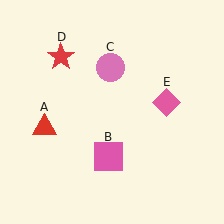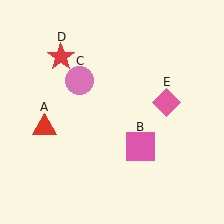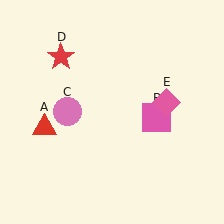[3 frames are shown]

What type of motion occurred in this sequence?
The pink square (object B), pink circle (object C) rotated counterclockwise around the center of the scene.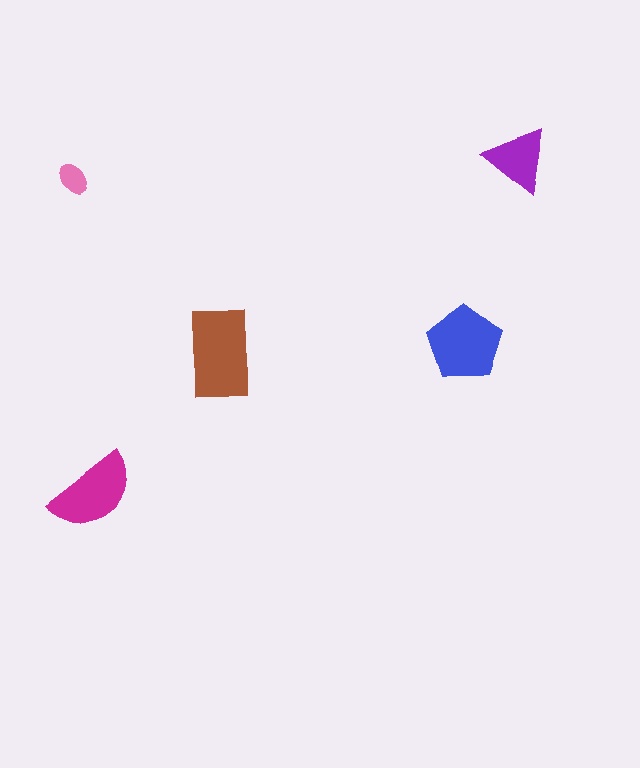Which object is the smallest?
The pink ellipse.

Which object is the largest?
The brown rectangle.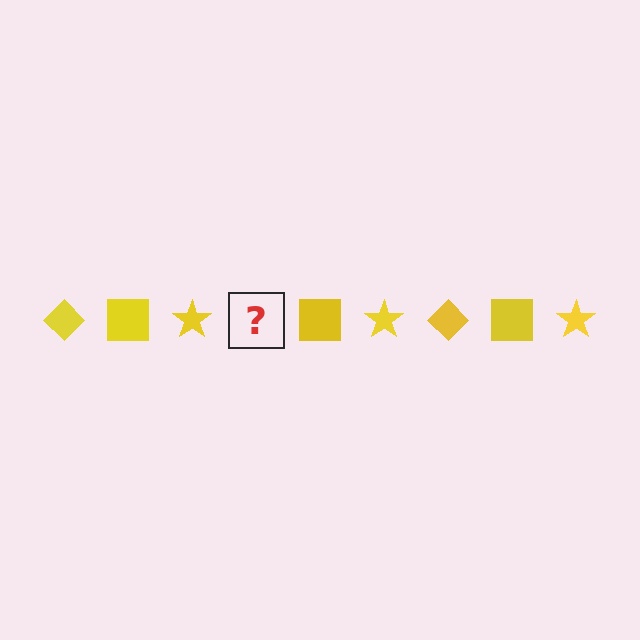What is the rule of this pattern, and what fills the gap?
The rule is that the pattern cycles through diamond, square, star shapes in yellow. The gap should be filled with a yellow diamond.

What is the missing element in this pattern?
The missing element is a yellow diamond.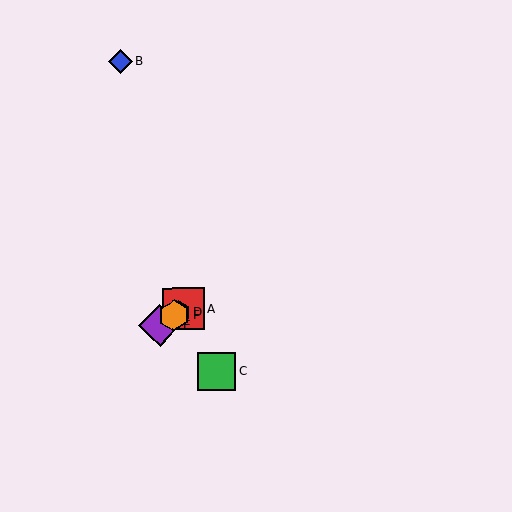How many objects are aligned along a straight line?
4 objects (A, D, E, F) are aligned along a straight line.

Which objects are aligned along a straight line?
Objects A, D, E, F are aligned along a straight line.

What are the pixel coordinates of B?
Object B is at (120, 61).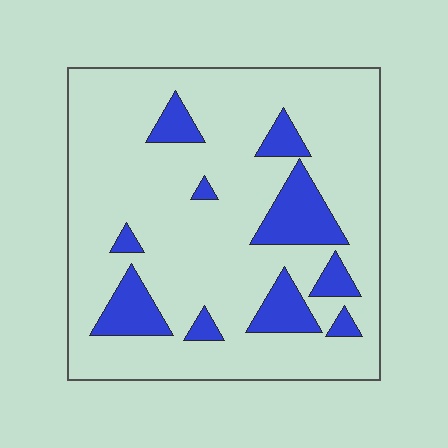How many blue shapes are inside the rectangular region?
10.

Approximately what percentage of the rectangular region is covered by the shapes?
Approximately 15%.